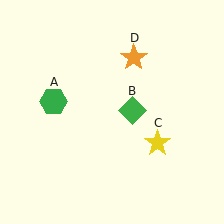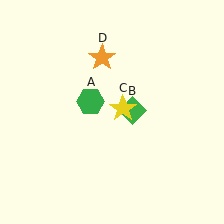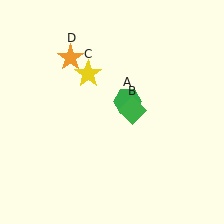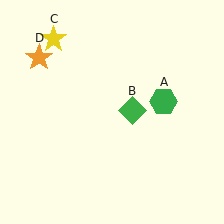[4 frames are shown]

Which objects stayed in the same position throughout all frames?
Green diamond (object B) remained stationary.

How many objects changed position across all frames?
3 objects changed position: green hexagon (object A), yellow star (object C), orange star (object D).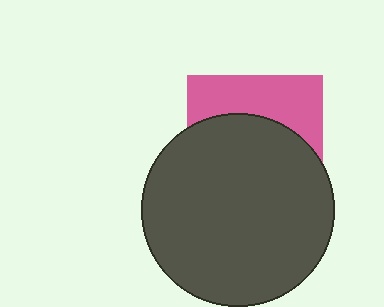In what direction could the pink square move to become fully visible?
The pink square could move up. That would shift it out from behind the dark gray circle entirely.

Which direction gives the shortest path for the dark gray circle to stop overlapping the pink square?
Moving down gives the shortest separation.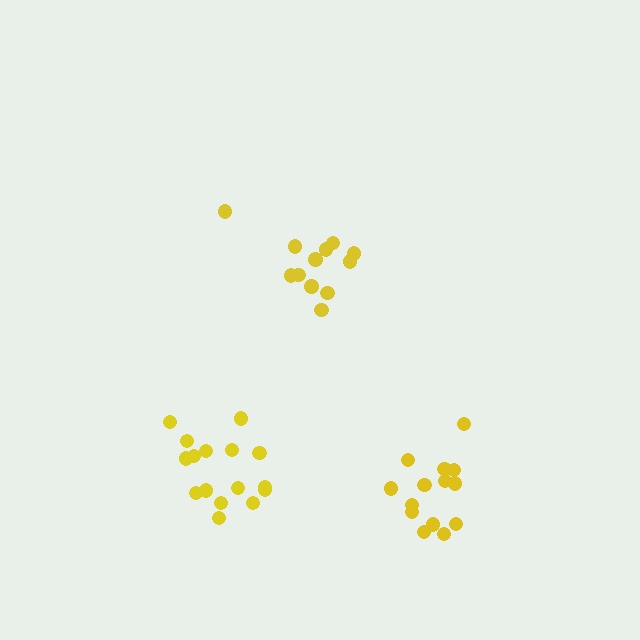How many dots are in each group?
Group 1: 12 dots, Group 2: 16 dots, Group 3: 14 dots (42 total).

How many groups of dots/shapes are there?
There are 3 groups.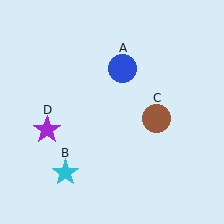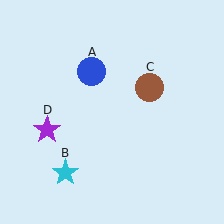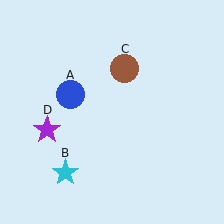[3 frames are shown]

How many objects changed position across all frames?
2 objects changed position: blue circle (object A), brown circle (object C).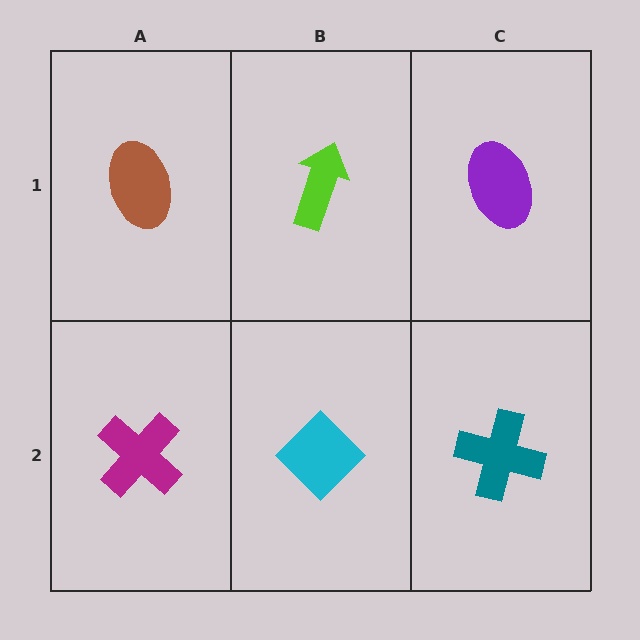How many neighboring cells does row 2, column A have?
2.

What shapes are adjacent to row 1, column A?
A magenta cross (row 2, column A), a lime arrow (row 1, column B).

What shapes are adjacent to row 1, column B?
A cyan diamond (row 2, column B), a brown ellipse (row 1, column A), a purple ellipse (row 1, column C).